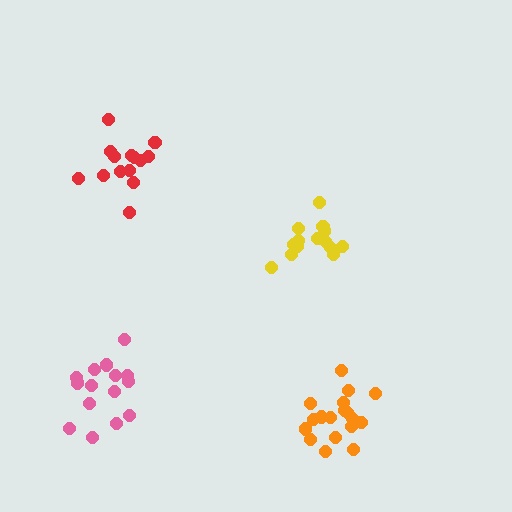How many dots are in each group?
Group 1: 15 dots, Group 2: 14 dots, Group 3: 18 dots, Group 4: 15 dots (62 total).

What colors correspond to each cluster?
The clusters are colored: yellow, red, orange, pink.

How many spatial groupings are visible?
There are 4 spatial groupings.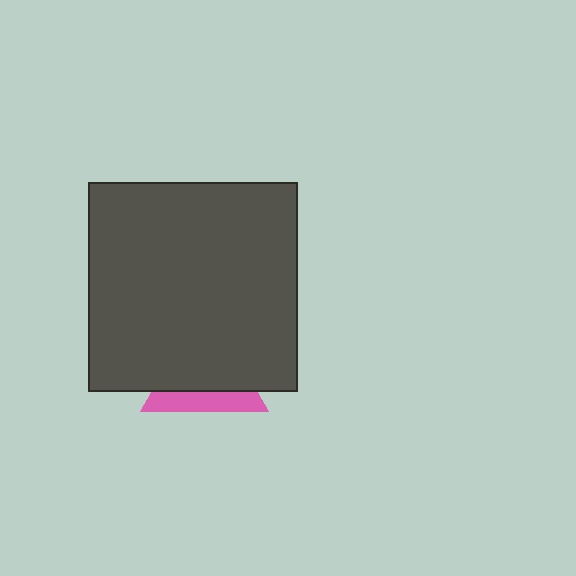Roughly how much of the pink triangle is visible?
A small part of it is visible (roughly 33%).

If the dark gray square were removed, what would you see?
You would see the complete pink triangle.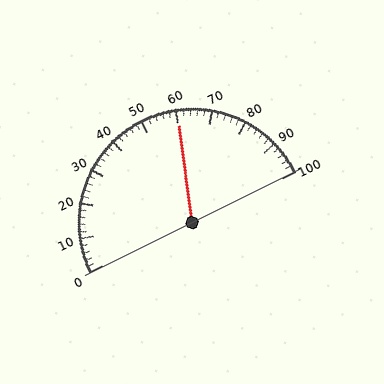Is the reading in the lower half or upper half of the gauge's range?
The reading is in the upper half of the range (0 to 100).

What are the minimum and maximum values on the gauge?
The gauge ranges from 0 to 100.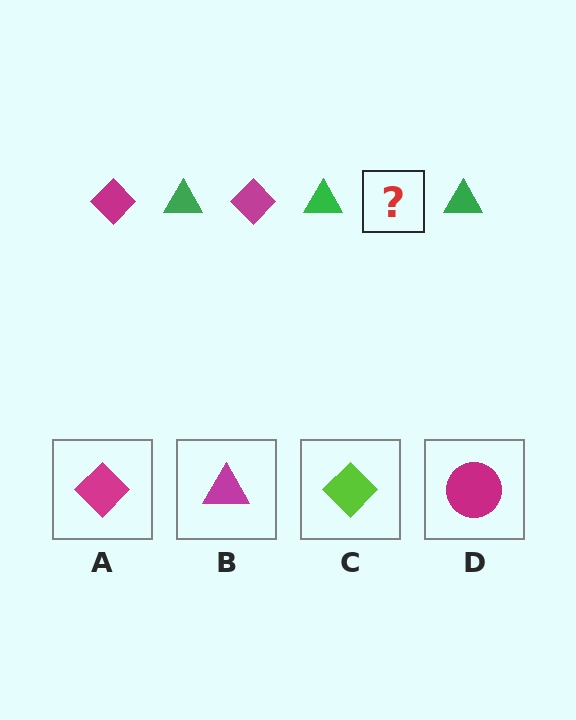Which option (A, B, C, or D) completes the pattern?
A.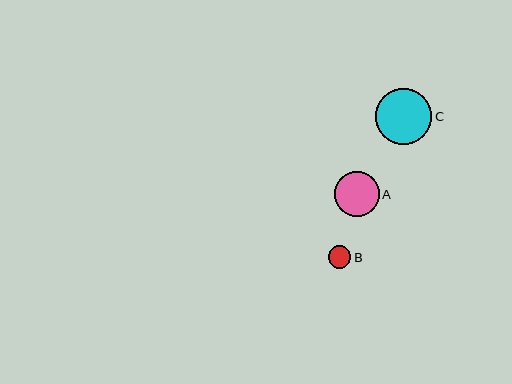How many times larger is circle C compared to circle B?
Circle C is approximately 2.5 times the size of circle B.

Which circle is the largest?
Circle C is the largest with a size of approximately 56 pixels.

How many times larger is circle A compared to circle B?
Circle A is approximately 2.0 times the size of circle B.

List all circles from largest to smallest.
From largest to smallest: C, A, B.